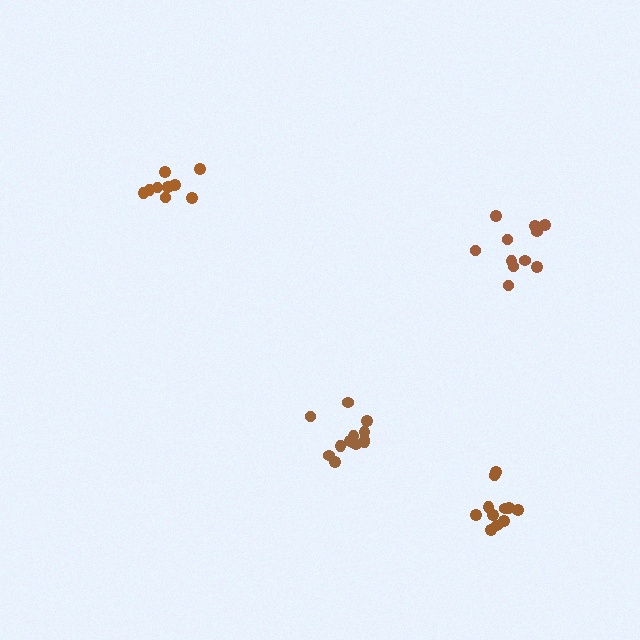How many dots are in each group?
Group 1: 11 dots, Group 2: 13 dots, Group 3: 9 dots, Group 4: 11 dots (44 total).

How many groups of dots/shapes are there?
There are 4 groups.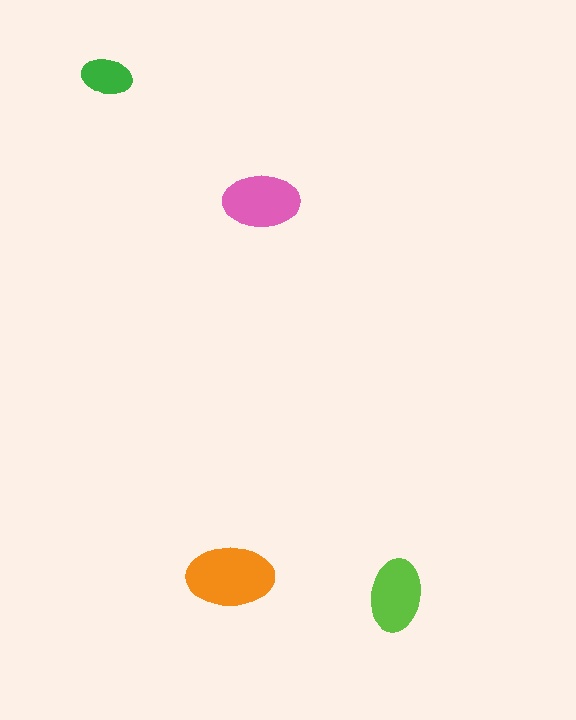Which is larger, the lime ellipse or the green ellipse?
The lime one.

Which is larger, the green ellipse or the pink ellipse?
The pink one.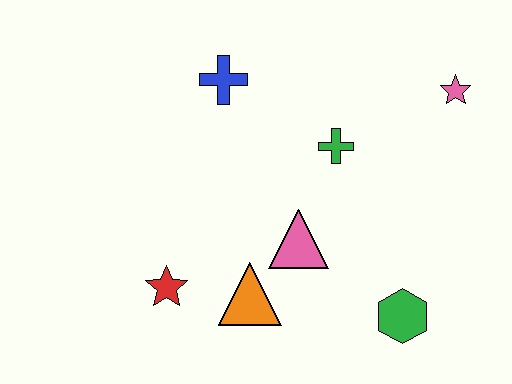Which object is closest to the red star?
The orange triangle is closest to the red star.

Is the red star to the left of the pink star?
Yes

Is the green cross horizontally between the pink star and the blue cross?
Yes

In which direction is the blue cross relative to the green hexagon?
The blue cross is above the green hexagon.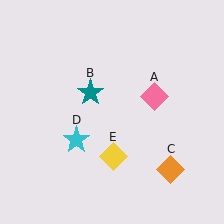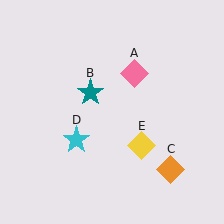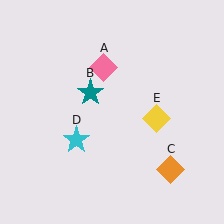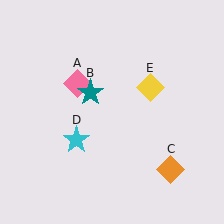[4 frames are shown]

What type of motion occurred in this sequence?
The pink diamond (object A), yellow diamond (object E) rotated counterclockwise around the center of the scene.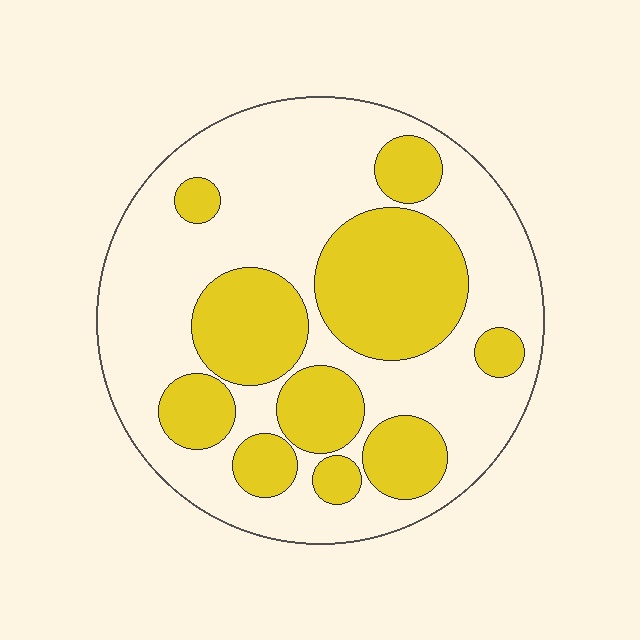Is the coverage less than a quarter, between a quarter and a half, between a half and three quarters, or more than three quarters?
Between a quarter and a half.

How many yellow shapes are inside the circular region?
10.